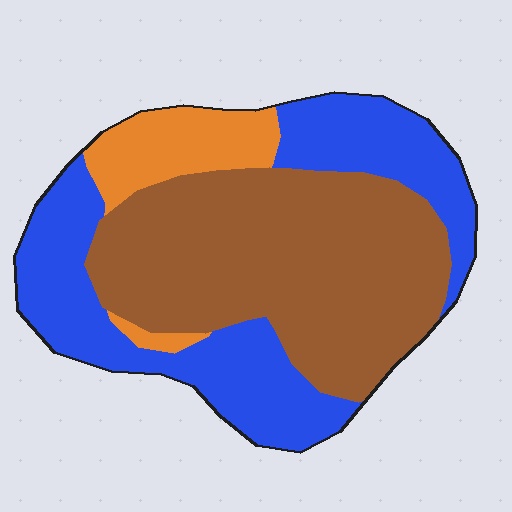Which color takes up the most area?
Brown, at roughly 50%.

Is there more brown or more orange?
Brown.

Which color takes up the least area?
Orange, at roughly 10%.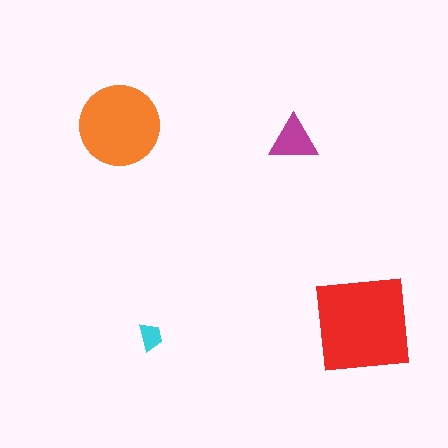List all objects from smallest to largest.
The cyan trapezoid, the magenta triangle, the orange circle, the red square.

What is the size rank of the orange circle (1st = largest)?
2nd.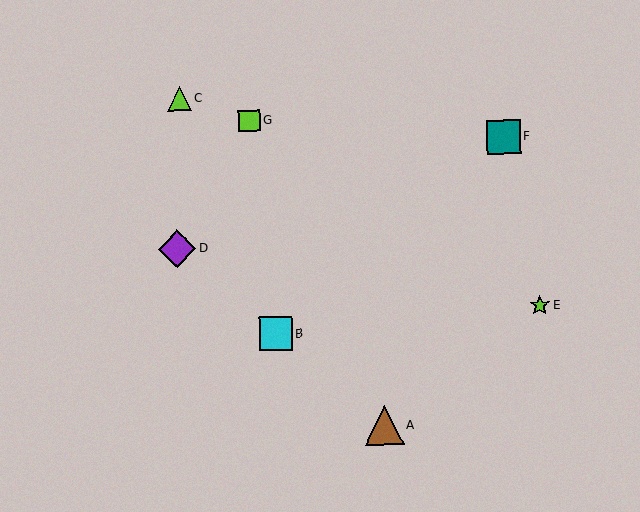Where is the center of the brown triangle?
The center of the brown triangle is at (384, 425).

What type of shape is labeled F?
Shape F is a teal square.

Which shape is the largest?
The brown triangle (labeled A) is the largest.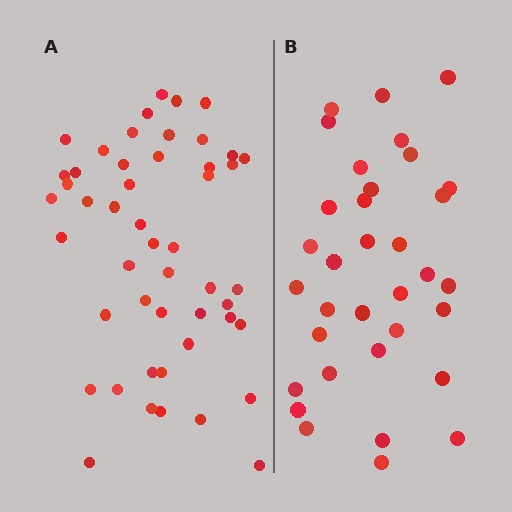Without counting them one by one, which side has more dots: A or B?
Region A (the left region) has more dots.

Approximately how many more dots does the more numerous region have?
Region A has approximately 15 more dots than region B.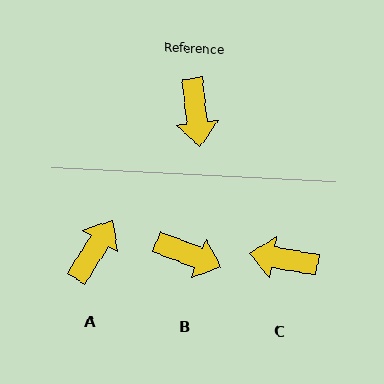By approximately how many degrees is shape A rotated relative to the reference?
Approximately 142 degrees counter-clockwise.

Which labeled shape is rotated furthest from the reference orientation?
A, about 142 degrees away.